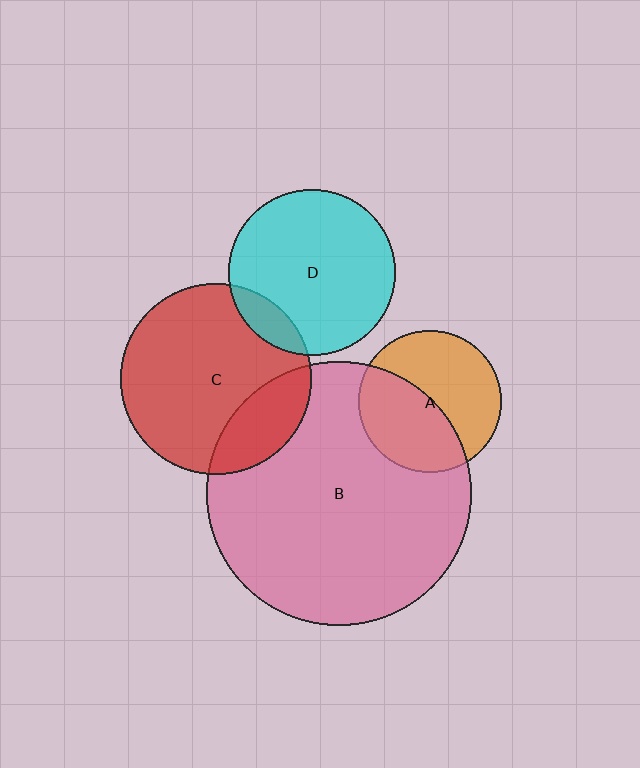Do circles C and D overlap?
Yes.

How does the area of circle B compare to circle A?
Approximately 3.4 times.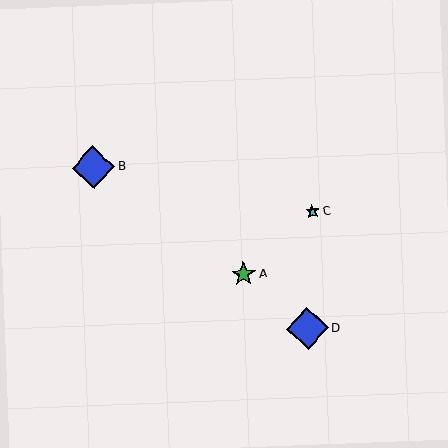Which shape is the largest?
The blue diamond (labeled B) is the largest.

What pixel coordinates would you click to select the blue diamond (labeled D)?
Click at (307, 329) to select the blue diamond D.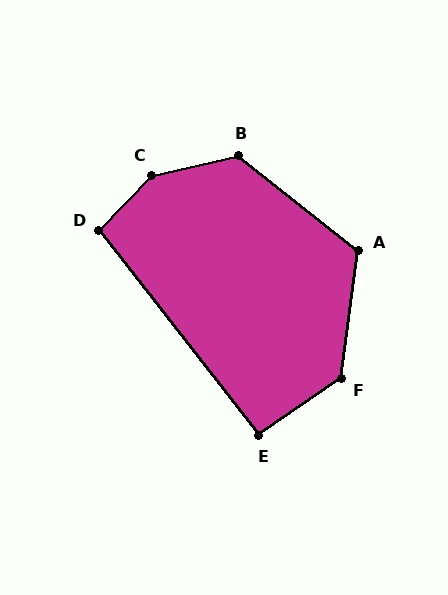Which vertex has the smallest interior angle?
E, at approximately 93 degrees.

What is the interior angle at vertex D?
Approximately 98 degrees (obtuse).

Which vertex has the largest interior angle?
C, at approximately 146 degrees.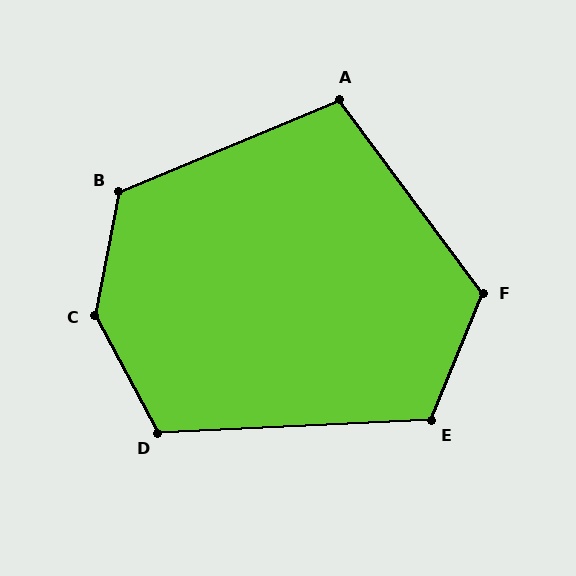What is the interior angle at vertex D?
Approximately 115 degrees (obtuse).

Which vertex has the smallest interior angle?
A, at approximately 104 degrees.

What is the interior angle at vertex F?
Approximately 121 degrees (obtuse).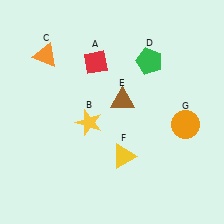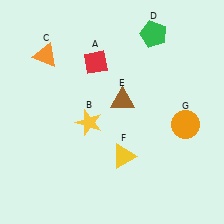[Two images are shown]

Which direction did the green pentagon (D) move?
The green pentagon (D) moved up.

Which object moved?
The green pentagon (D) moved up.